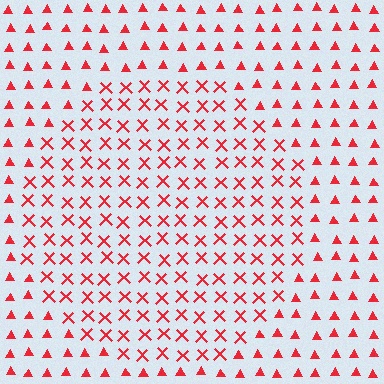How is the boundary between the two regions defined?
The boundary is defined by a change in element shape: X marks inside vs. triangles outside. All elements share the same color and spacing.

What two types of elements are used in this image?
The image uses X marks inside the circle region and triangles outside it.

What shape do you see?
I see a circle.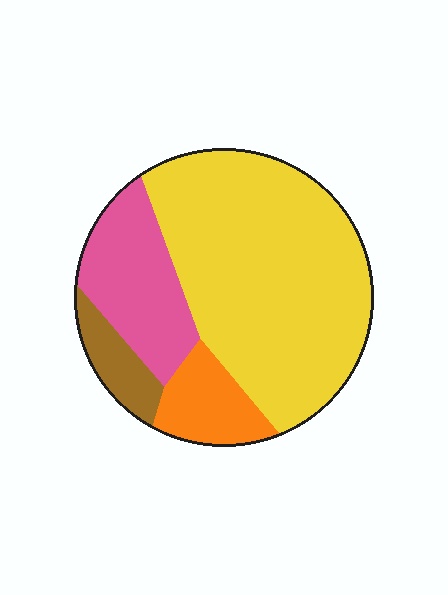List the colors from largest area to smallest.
From largest to smallest: yellow, pink, orange, brown.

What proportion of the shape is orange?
Orange covers 11% of the shape.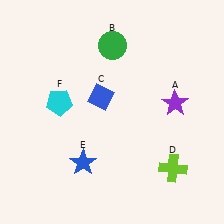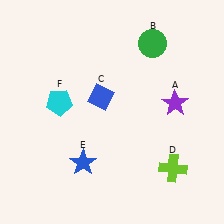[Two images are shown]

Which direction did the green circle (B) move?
The green circle (B) moved right.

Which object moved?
The green circle (B) moved right.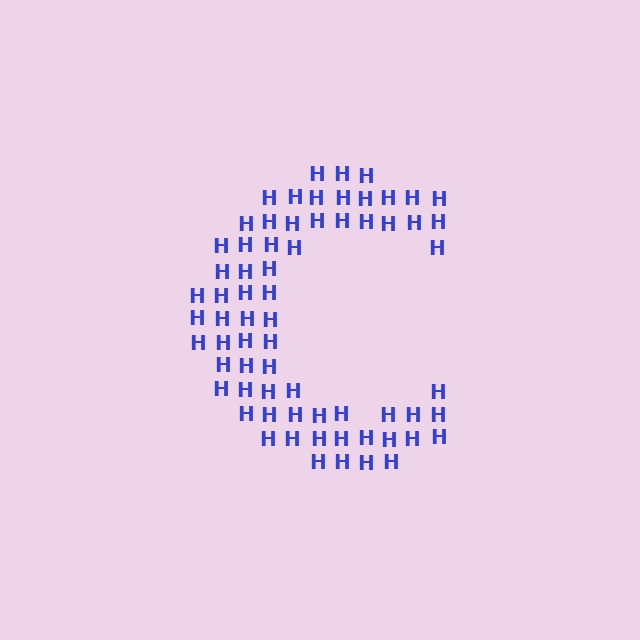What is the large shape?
The large shape is the letter C.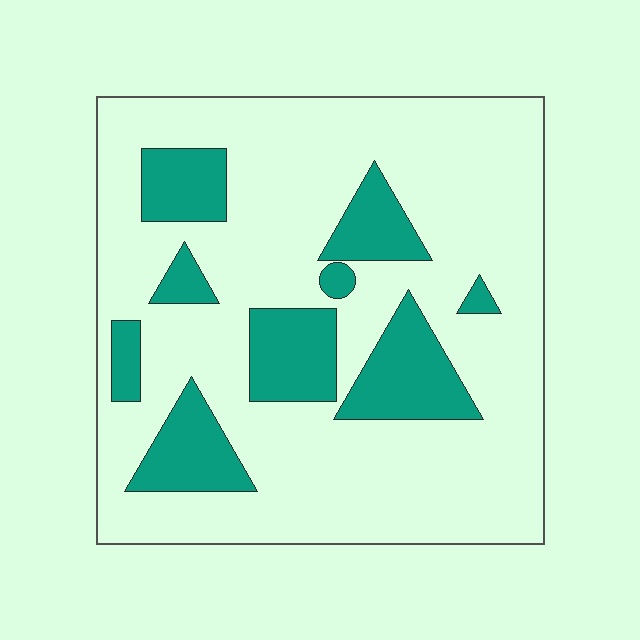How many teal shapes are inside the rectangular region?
9.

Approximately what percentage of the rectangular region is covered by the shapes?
Approximately 20%.